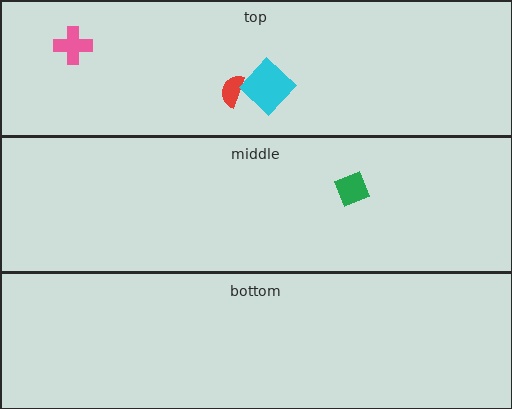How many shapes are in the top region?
3.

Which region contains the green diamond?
The middle region.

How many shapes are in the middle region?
1.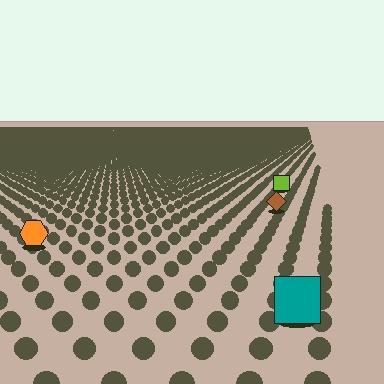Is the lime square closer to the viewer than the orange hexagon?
No. The orange hexagon is closer — you can tell from the texture gradient: the ground texture is coarser near it.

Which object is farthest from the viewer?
The lime square is farthest from the viewer. It appears smaller and the ground texture around it is denser.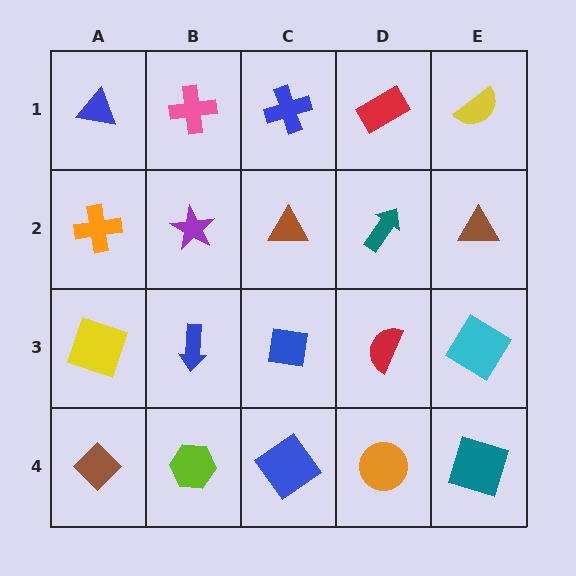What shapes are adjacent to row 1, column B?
A purple star (row 2, column B), a blue triangle (row 1, column A), a blue cross (row 1, column C).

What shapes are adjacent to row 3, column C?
A brown triangle (row 2, column C), a blue diamond (row 4, column C), a blue arrow (row 3, column B), a red semicircle (row 3, column D).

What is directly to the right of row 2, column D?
A brown triangle.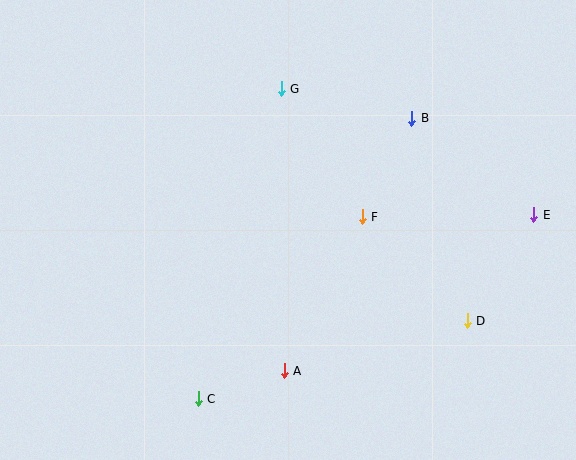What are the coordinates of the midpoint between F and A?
The midpoint between F and A is at (323, 294).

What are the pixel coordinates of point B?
Point B is at (412, 118).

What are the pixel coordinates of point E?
Point E is at (534, 215).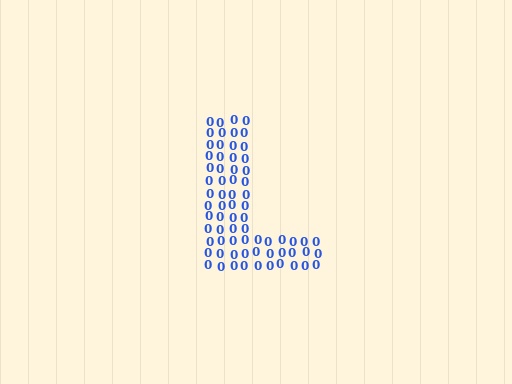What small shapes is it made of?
It is made of small digit 0's.